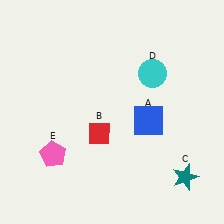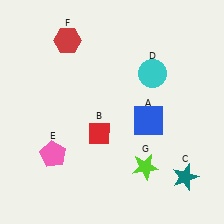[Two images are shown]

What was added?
A red hexagon (F), a lime star (G) were added in Image 2.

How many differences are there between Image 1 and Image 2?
There are 2 differences between the two images.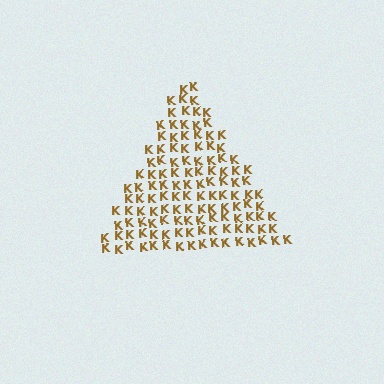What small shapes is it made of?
It is made of small letter K's.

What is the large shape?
The large shape is a triangle.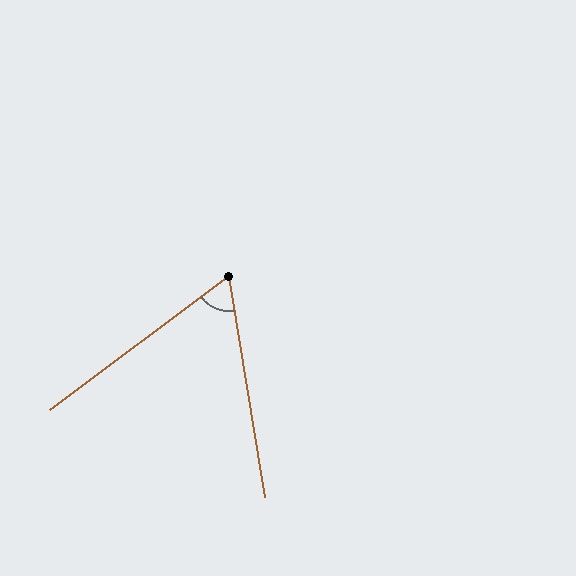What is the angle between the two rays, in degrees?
Approximately 62 degrees.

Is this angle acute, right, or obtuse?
It is acute.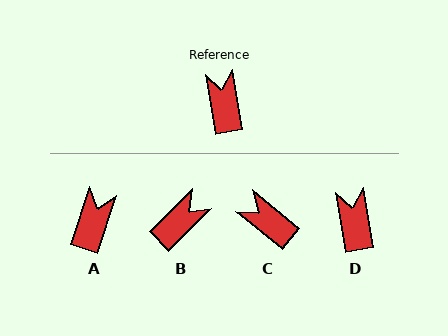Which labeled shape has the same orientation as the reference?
D.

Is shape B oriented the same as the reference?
No, it is off by about 55 degrees.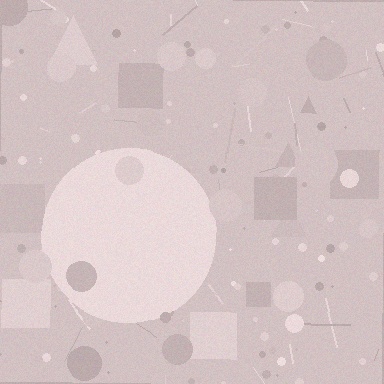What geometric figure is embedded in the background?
A circle is embedded in the background.